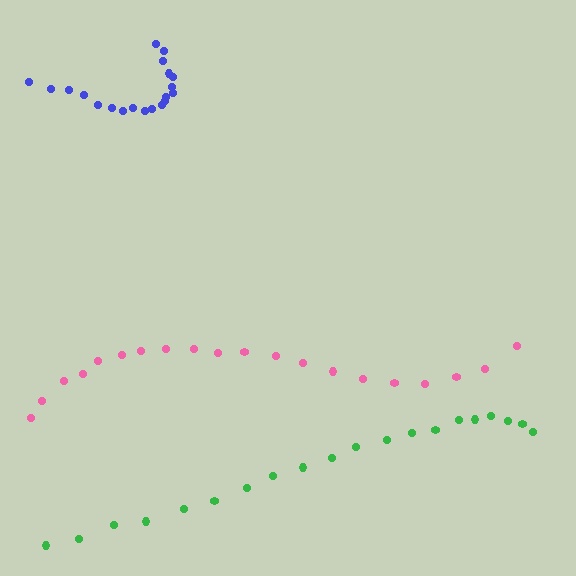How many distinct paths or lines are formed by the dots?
There are 3 distinct paths.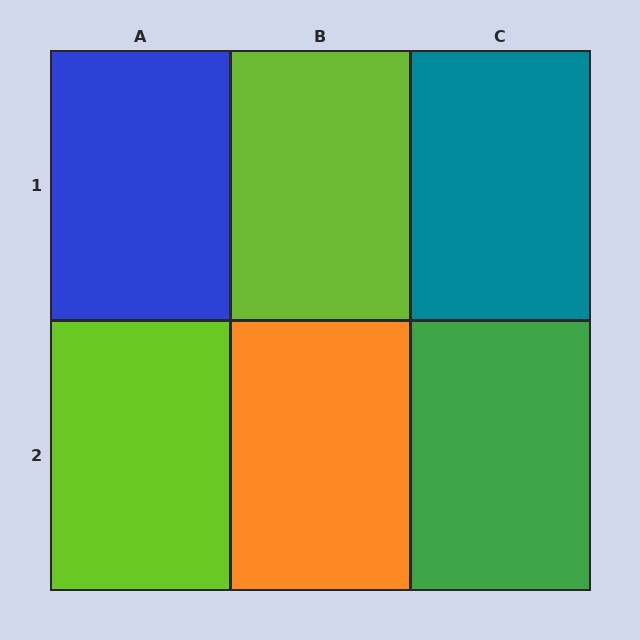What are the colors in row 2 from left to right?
Lime, orange, green.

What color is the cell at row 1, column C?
Teal.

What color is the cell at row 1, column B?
Lime.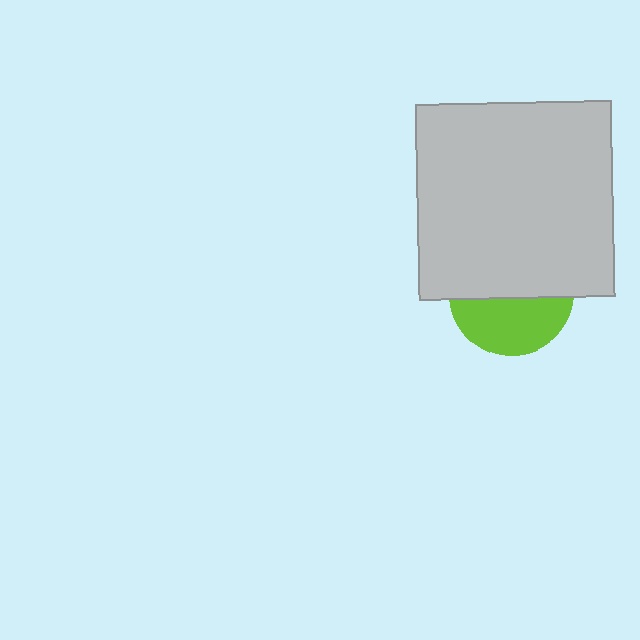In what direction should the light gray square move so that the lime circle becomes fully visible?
The light gray square should move up. That is the shortest direction to clear the overlap and leave the lime circle fully visible.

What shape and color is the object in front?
The object in front is a light gray square.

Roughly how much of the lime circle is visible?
A small part of it is visible (roughly 44%).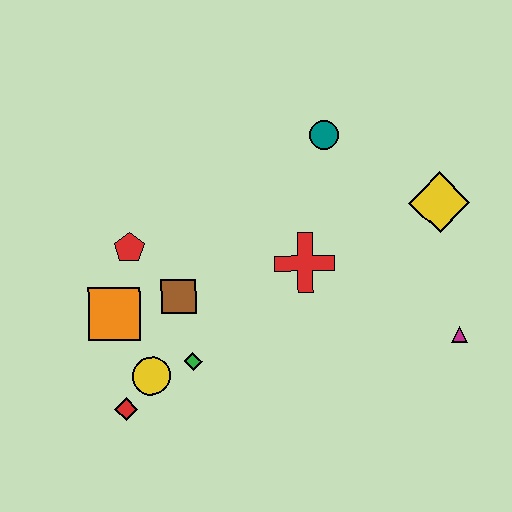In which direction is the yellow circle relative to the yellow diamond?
The yellow circle is to the left of the yellow diamond.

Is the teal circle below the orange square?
No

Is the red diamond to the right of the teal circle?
No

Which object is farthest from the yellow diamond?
The red diamond is farthest from the yellow diamond.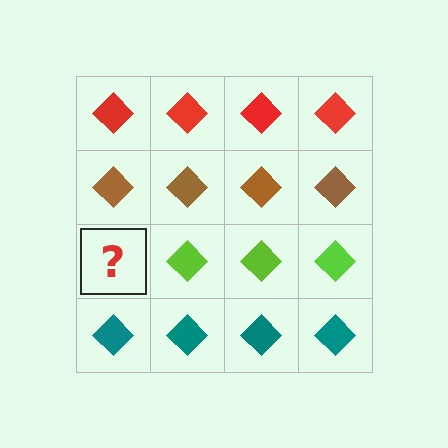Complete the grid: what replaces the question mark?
The question mark should be replaced with a lime diamond.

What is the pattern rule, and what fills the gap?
The rule is that each row has a consistent color. The gap should be filled with a lime diamond.